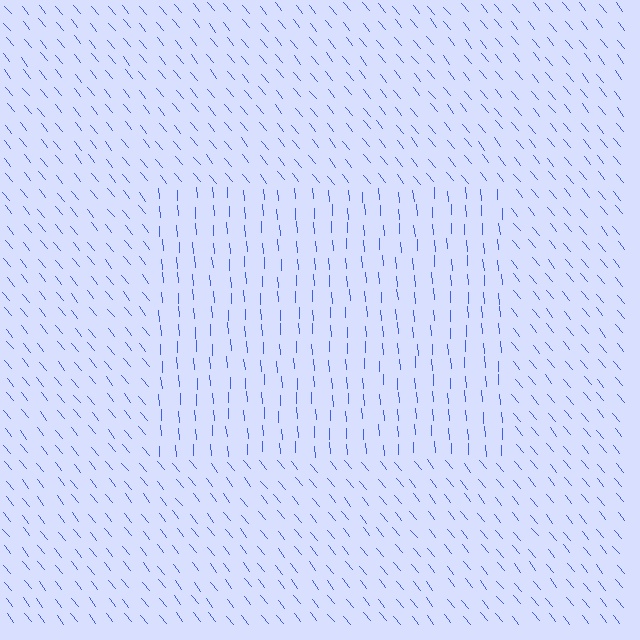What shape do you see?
I see a rectangle.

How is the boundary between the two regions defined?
The boundary is defined purely by a change in line orientation (approximately 36 degrees difference). All lines are the same color and thickness.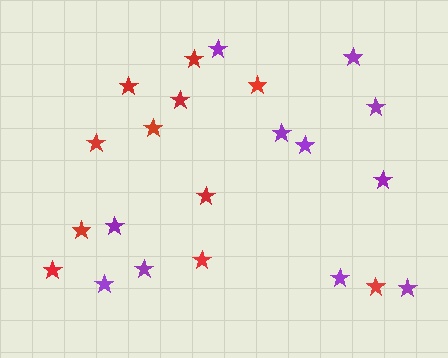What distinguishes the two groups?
There are 2 groups: one group of red stars (11) and one group of purple stars (11).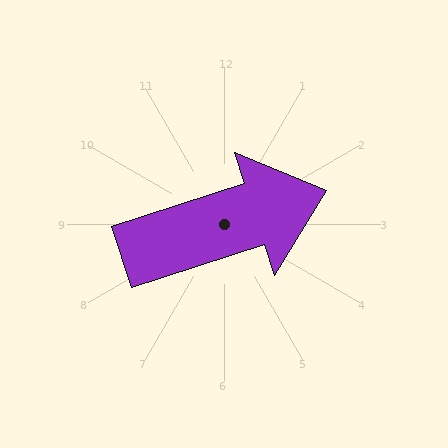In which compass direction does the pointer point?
East.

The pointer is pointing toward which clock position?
Roughly 2 o'clock.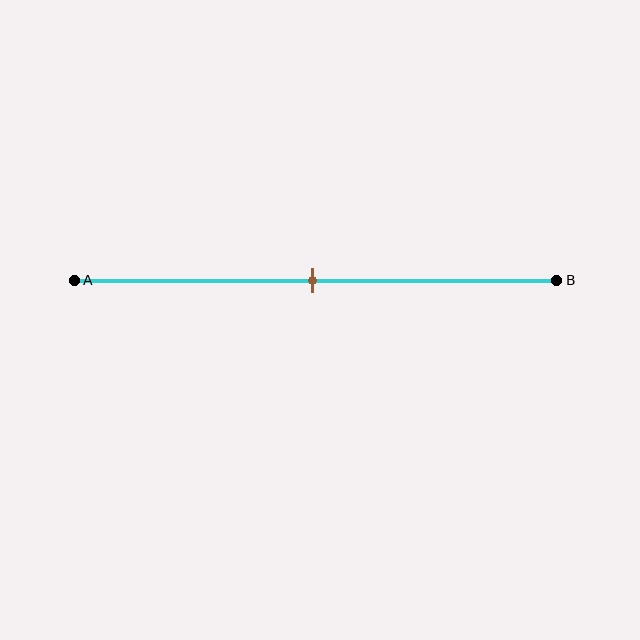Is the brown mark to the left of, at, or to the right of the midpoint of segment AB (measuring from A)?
The brown mark is approximately at the midpoint of segment AB.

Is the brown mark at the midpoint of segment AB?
Yes, the mark is approximately at the midpoint.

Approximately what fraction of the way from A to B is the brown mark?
The brown mark is approximately 50% of the way from A to B.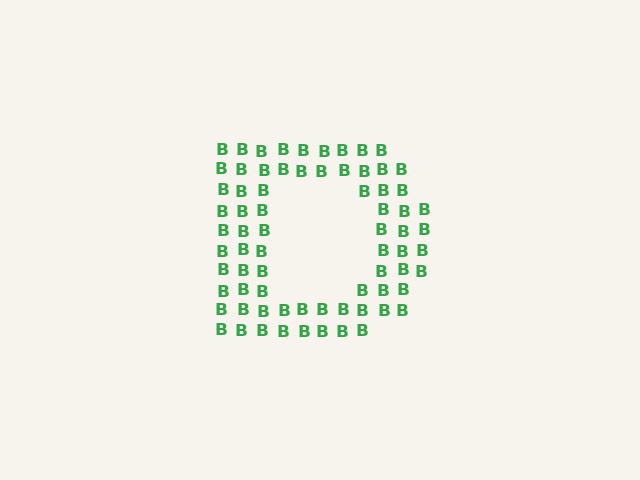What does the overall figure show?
The overall figure shows the letter D.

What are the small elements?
The small elements are letter B's.